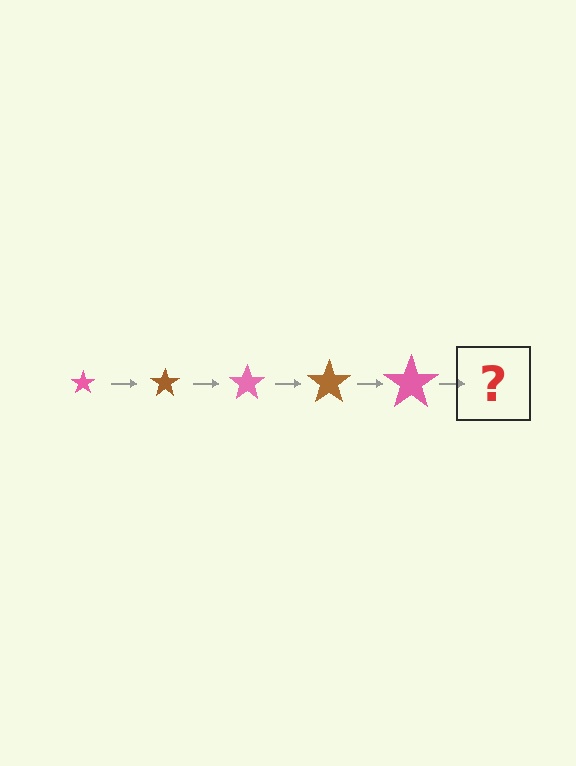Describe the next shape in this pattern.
It should be a brown star, larger than the previous one.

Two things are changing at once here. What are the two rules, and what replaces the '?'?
The two rules are that the star grows larger each step and the color cycles through pink and brown. The '?' should be a brown star, larger than the previous one.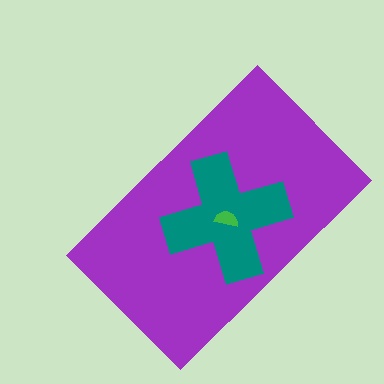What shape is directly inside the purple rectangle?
The teal cross.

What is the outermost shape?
The purple rectangle.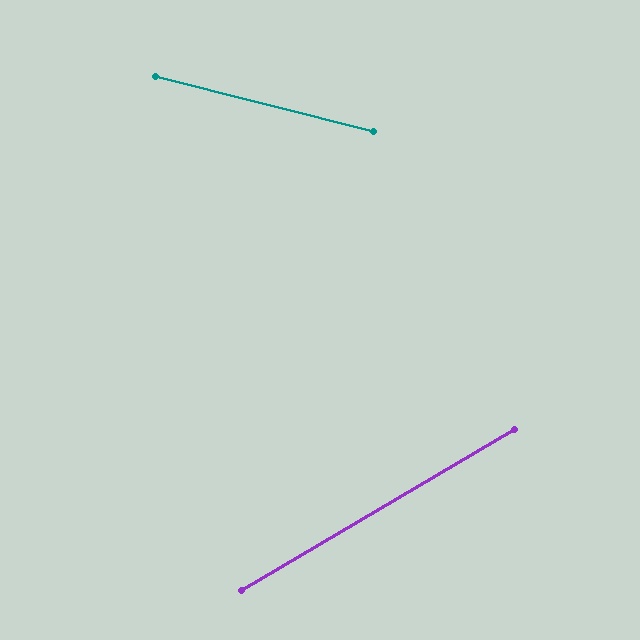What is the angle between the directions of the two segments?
Approximately 45 degrees.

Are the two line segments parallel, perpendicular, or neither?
Neither parallel nor perpendicular — they differ by about 45°.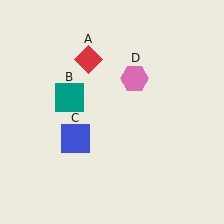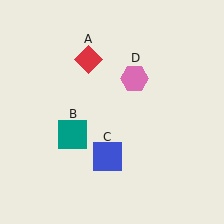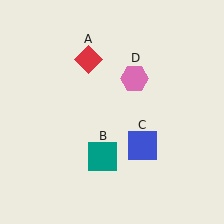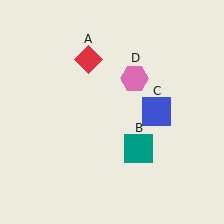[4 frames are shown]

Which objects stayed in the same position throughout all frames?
Red diamond (object A) and pink hexagon (object D) remained stationary.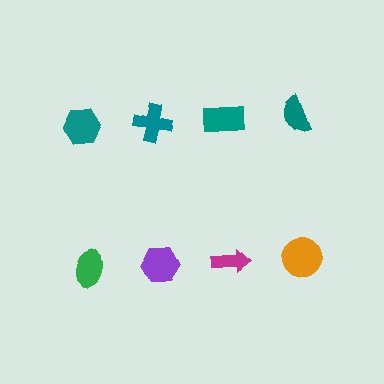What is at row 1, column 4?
A teal semicircle.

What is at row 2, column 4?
An orange circle.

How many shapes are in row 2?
4 shapes.